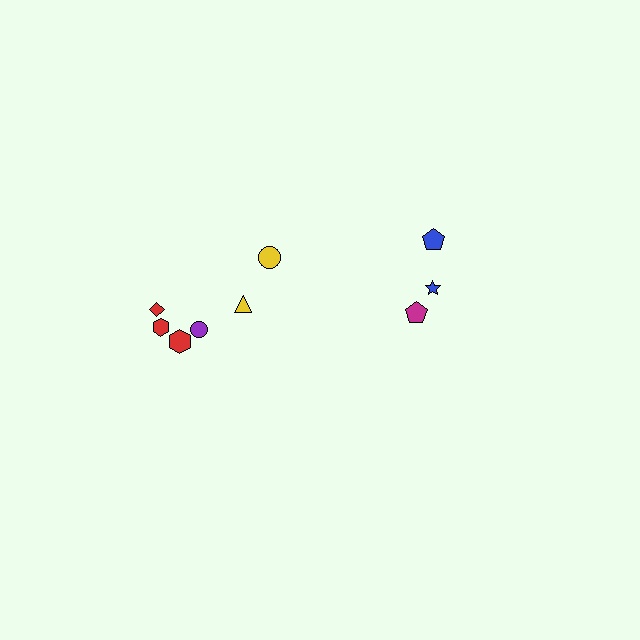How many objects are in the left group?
There are 6 objects.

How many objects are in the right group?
There are 3 objects.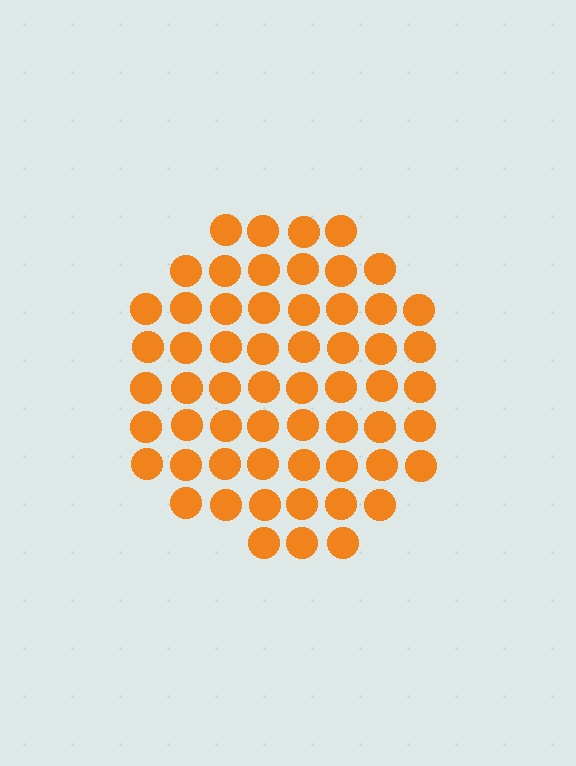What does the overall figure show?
The overall figure shows a circle.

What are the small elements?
The small elements are circles.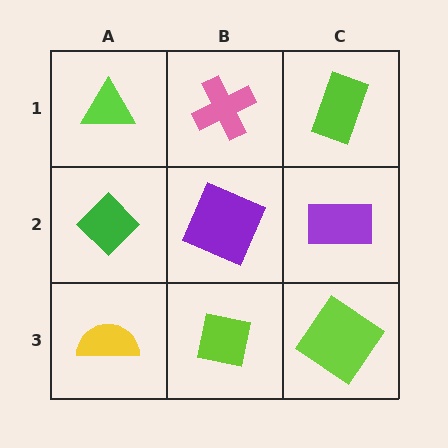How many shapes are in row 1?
3 shapes.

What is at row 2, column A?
A green diamond.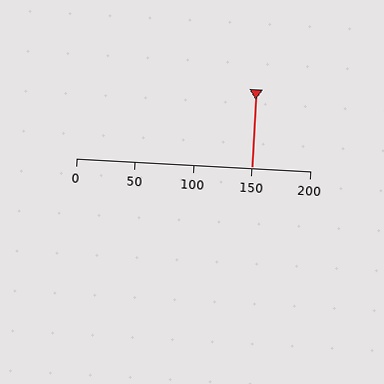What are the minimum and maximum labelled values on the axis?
The axis runs from 0 to 200.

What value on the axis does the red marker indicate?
The marker indicates approximately 150.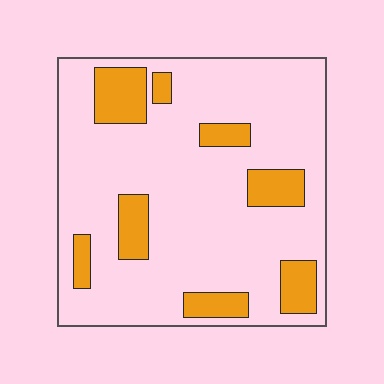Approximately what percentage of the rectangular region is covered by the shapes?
Approximately 20%.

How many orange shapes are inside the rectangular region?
8.